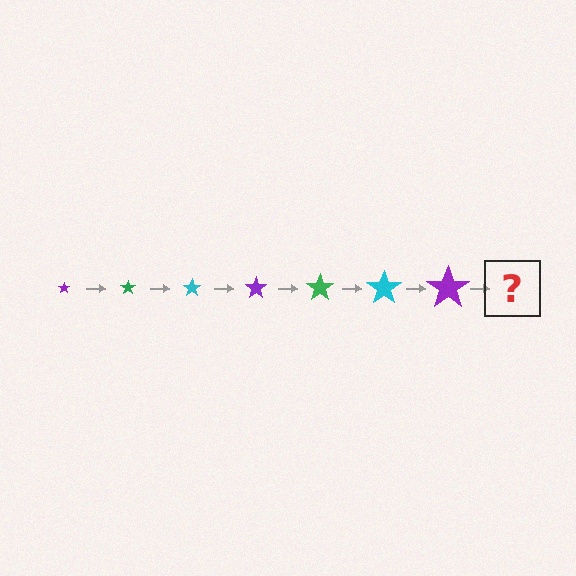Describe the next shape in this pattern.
It should be a green star, larger than the previous one.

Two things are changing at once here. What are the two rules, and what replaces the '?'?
The two rules are that the star grows larger each step and the color cycles through purple, green, and cyan. The '?' should be a green star, larger than the previous one.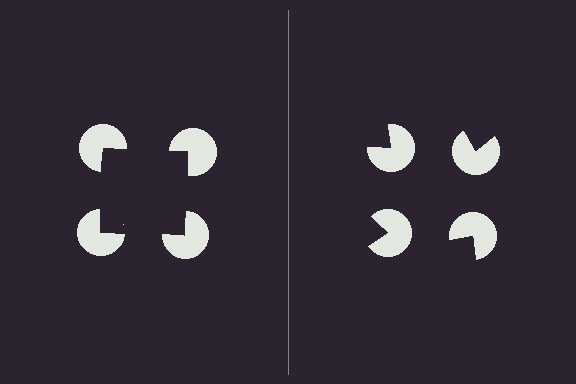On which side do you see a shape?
An illusory square appears on the left side. On the right side the wedge cuts are rotated, so no coherent shape forms.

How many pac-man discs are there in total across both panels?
8 — 4 on each side.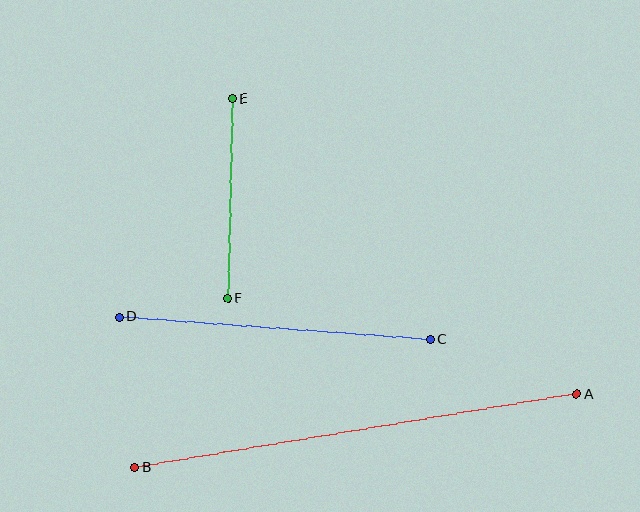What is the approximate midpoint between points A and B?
The midpoint is at approximately (356, 431) pixels.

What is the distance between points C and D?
The distance is approximately 312 pixels.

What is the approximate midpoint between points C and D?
The midpoint is at approximately (275, 328) pixels.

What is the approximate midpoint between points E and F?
The midpoint is at approximately (230, 198) pixels.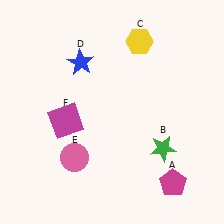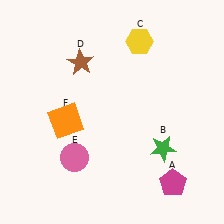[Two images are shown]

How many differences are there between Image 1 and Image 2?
There are 2 differences between the two images.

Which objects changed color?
D changed from blue to brown. F changed from magenta to orange.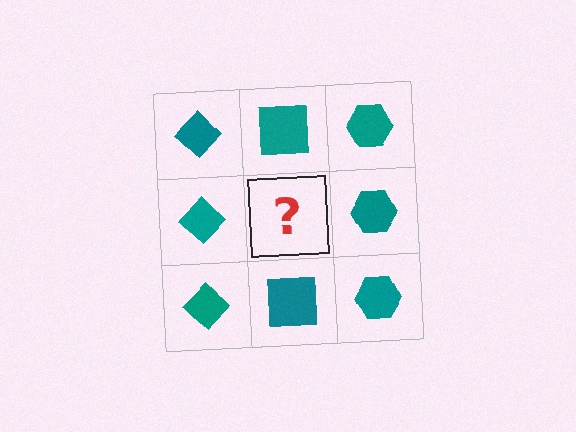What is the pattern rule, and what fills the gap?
The rule is that each column has a consistent shape. The gap should be filled with a teal square.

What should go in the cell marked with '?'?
The missing cell should contain a teal square.